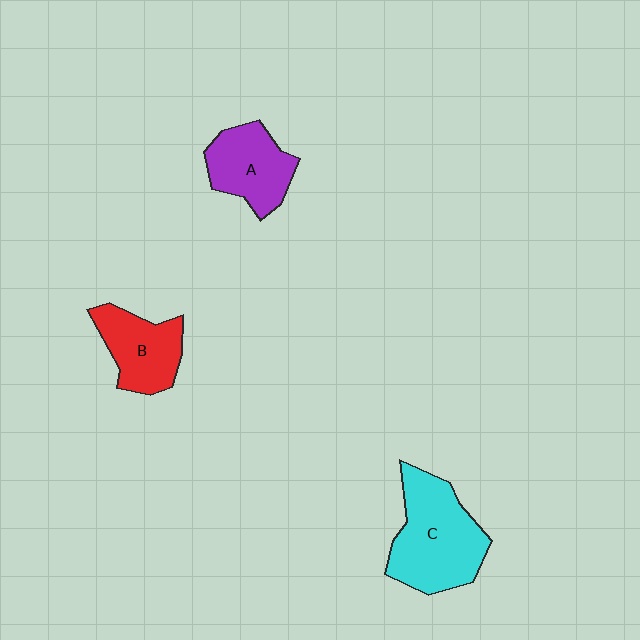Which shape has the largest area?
Shape C (cyan).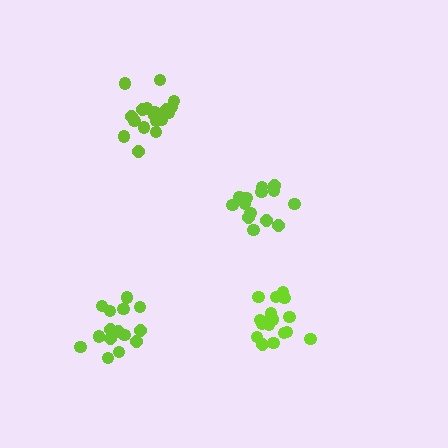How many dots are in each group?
Group 1: 19 dots, Group 2: 15 dots, Group 3: 15 dots, Group 4: 18 dots (67 total).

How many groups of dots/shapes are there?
There are 4 groups.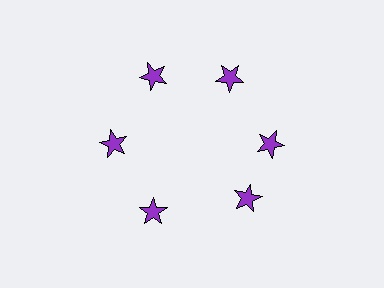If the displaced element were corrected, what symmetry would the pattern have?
It would have 6-fold rotational symmetry — the pattern would map onto itself every 60 degrees.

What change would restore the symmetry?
The symmetry would be restored by rotating it back into even spacing with its neighbors so that all 6 stars sit at equal angles and equal distance from the center.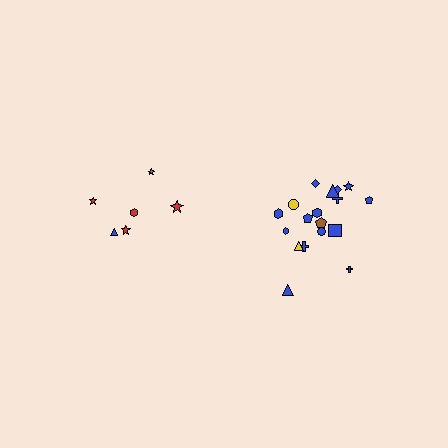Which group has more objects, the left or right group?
The right group.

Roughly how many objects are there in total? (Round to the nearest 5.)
Roughly 25 objects in total.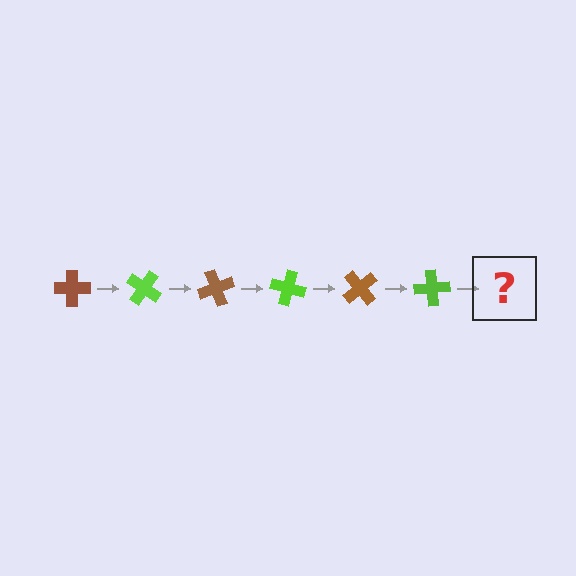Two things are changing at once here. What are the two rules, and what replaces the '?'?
The two rules are that it rotates 35 degrees each step and the color cycles through brown and lime. The '?' should be a brown cross, rotated 210 degrees from the start.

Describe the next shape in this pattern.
It should be a brown cross, rotated 210 degrees from the start.